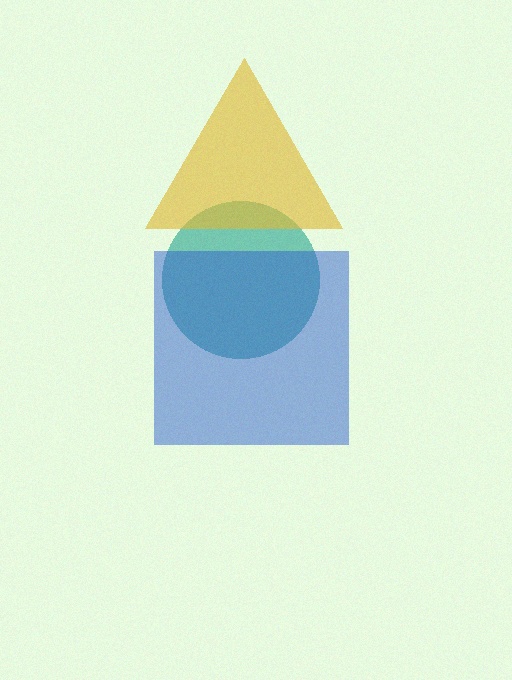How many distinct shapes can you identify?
There are 3 distinct shapes: a teal circle, a yellow triangle, a blue square.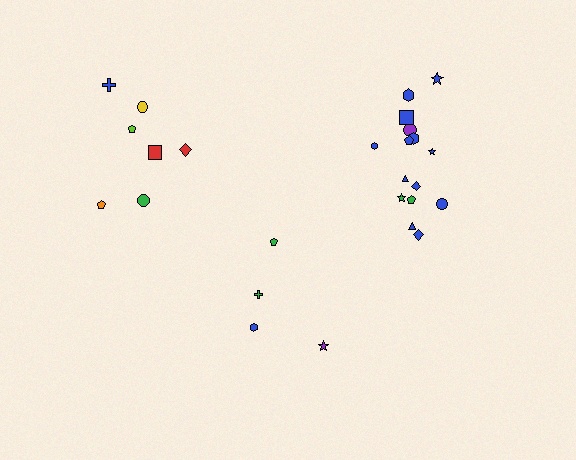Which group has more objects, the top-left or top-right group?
The top-right group.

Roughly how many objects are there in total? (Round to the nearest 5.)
Roughly 25 objects in total.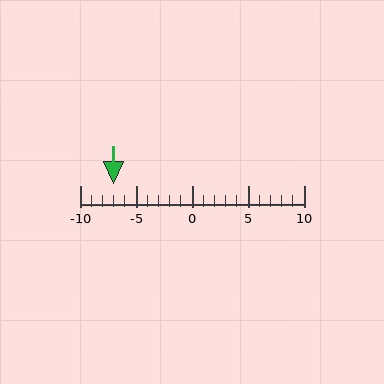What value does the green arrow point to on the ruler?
The green arrow points to approximately -7.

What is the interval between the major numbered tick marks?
The major tick marks are spaced 5 units apart.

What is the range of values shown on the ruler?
The ruler shows values from -10 to 10.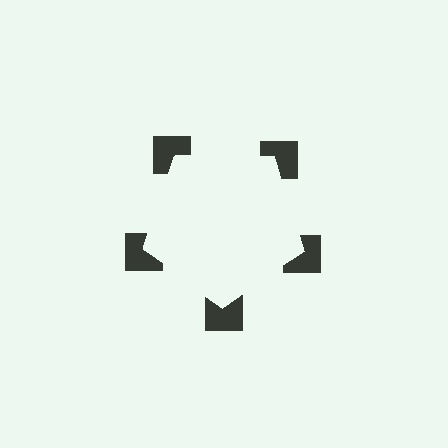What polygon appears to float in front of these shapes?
An illusory pentagon — its edges are inferred from the aligned wedge cuts in the notched squares, not physically drawn.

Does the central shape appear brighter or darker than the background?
It typically appears slightly brighter than the background, even though no actual brightness change is drawn.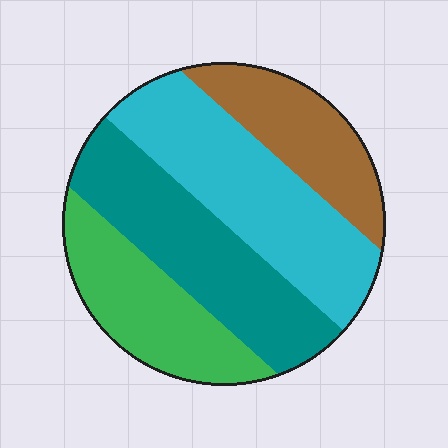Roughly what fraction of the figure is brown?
Brown covers around 20% of the figure.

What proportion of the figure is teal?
Teal covers 29% of the figure.